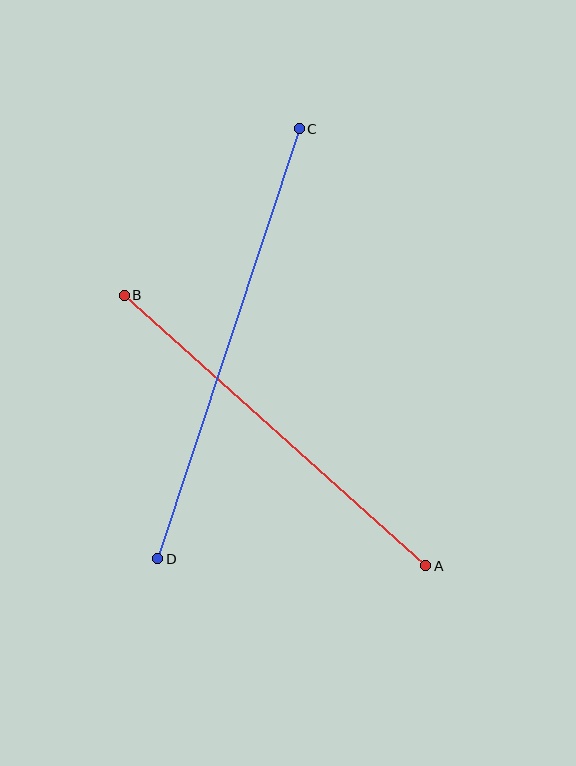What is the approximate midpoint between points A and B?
The midpoint is at approximately (275, 431) pixels.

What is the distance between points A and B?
The distance is approximately 405 pixels.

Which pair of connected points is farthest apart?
Points C and D are farthest apart.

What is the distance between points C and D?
The distance is approximately 453 pixels.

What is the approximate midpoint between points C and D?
The midpoint is at approximately (228, 344) pixels.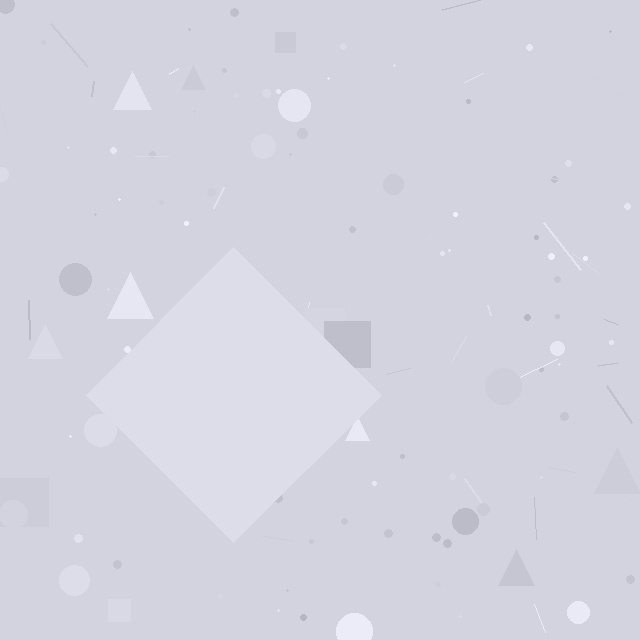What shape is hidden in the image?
A diamond is hidden in the image.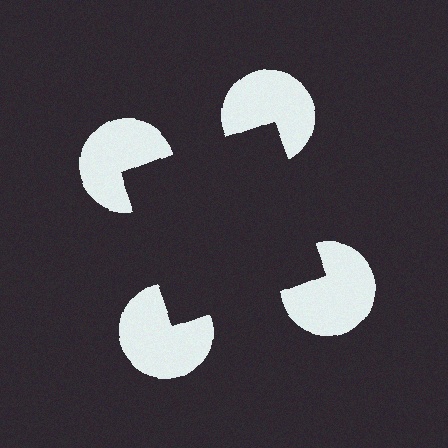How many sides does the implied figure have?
4 sides.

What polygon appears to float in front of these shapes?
An illusory square — its edges are inferred from the aligned wedge cuts in the pac-man discs, not physically drawn.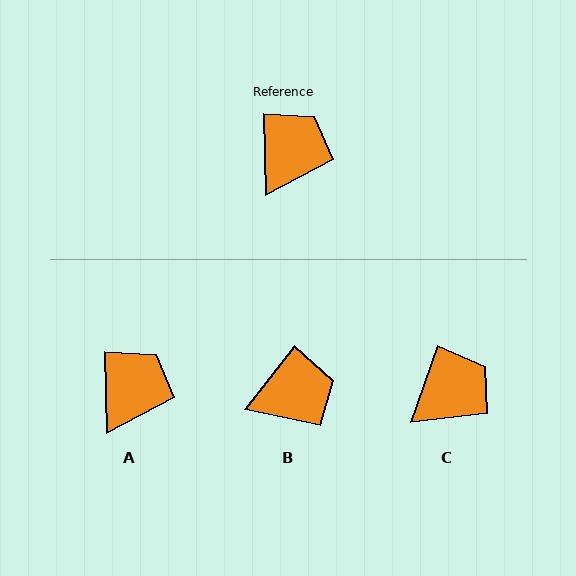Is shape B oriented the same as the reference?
No, it is off by about 39 degrees.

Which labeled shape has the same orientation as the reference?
A.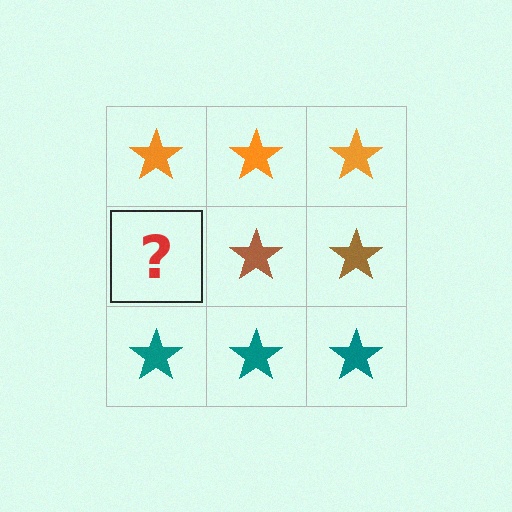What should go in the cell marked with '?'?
The missing cell should contain a brown star.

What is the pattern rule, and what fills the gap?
The rule is that each row has a consistent color. The gap should be filled with a brown star.